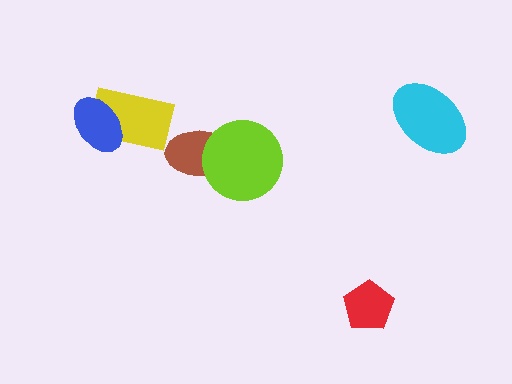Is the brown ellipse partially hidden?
Yes, it is partially covered by another shape.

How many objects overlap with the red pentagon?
0 objects overlap with the red pentagon.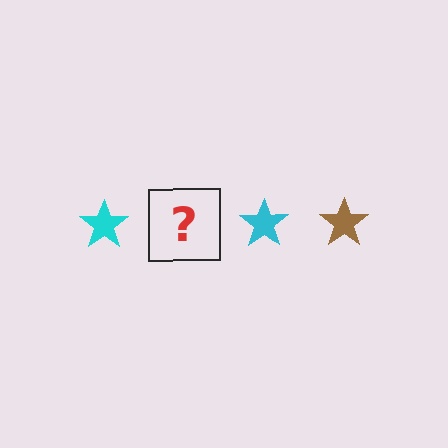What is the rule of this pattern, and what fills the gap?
The rule is that the pattern cycles through cyan, brown stars. The gap should be filled with a brown star.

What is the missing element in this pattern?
The missing element is a brown star.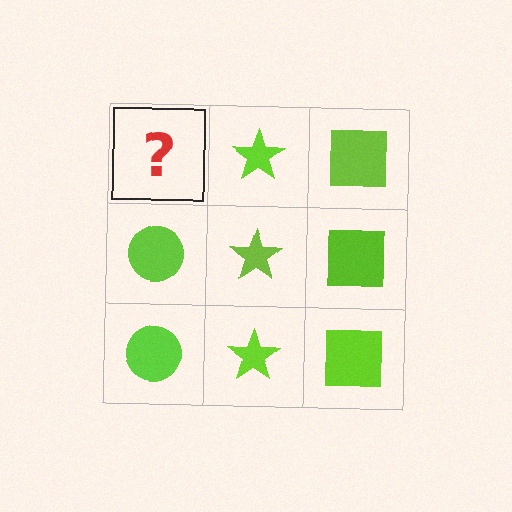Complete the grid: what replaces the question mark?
The question mark should be replaced with a lime circle.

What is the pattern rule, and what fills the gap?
The rule is that each column has a consistent shape. The gap should be filled with a lime circle.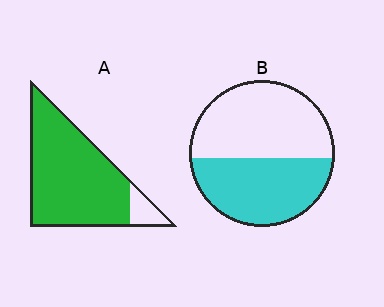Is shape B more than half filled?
Roughly half.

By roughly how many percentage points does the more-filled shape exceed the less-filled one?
By roughly 45 percentage points (A over B).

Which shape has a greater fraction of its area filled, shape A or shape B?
Shape A.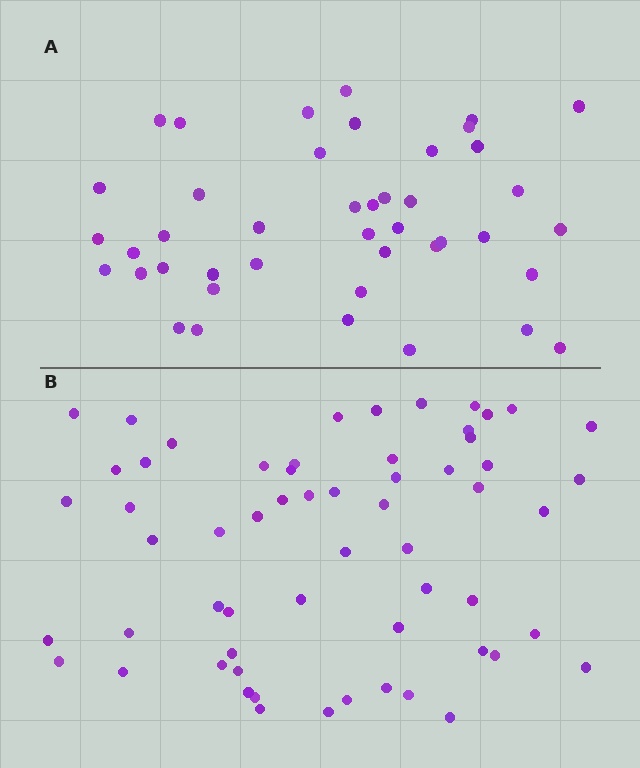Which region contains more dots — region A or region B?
Region B (the bottom region) has more dots.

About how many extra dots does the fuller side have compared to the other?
Region B has approximately 15 more dots than region A.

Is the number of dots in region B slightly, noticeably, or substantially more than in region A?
Region B has noticeably more, but not dramatically so. The ratio is roughly 1.4 to 1.